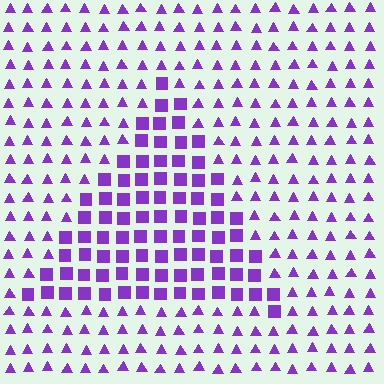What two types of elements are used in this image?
The image uses squares inside the triangle region and triangles outside it.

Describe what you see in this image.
The image is filled with small purple elements arranged in a uniform grid. A triangle-shaped region contains squares, while the surrounding area contains triangles. The boundary is defined purely by the change in element shape.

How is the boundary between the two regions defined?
The boundary is defined by a change in element shape: squares inside vs. triangles outside. All elements share the same color and spacing.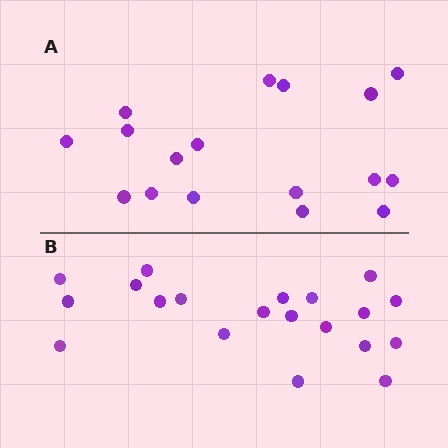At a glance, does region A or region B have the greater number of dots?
Region B (the bottom region) has more dots.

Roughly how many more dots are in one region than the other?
Region B has just a few more — roughly 2 or 3 more dots than region A.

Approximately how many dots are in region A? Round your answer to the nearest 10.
About 20 dots. (The exact count is 17, which rounds to 20.)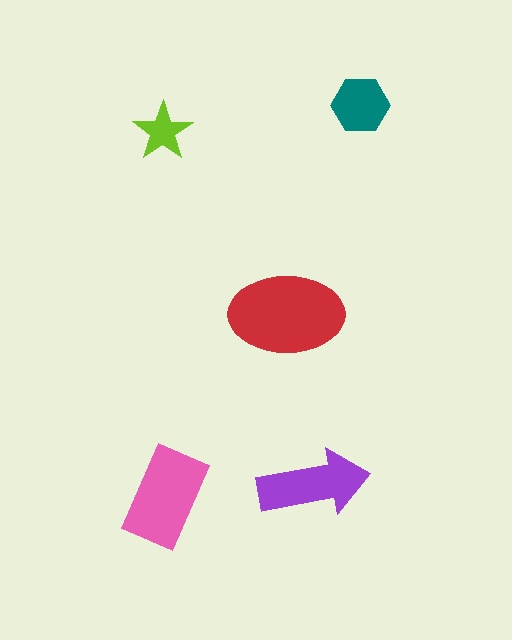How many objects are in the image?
There are 5 objects in the image.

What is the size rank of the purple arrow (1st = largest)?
3rd.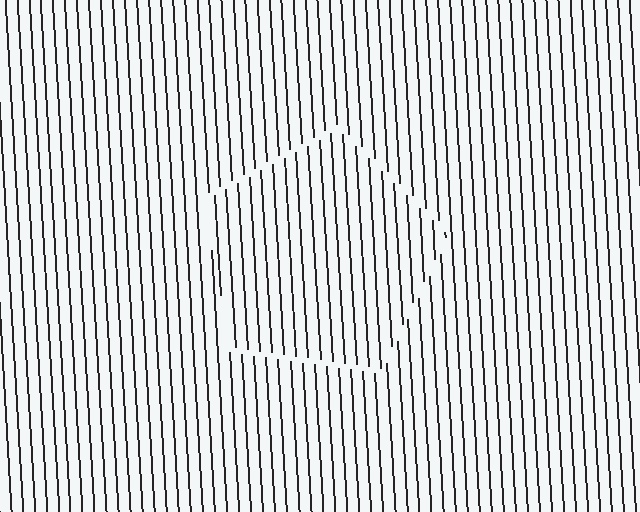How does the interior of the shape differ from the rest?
The interior of the shape contains the same grating, shifted by half a period — the contour is defined by the phase discontinuity where line-ends from the inner and outer gratings abut.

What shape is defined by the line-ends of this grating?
An illusory pentagon. The interior of the shape contains the same grating, shifted by half a period — the contour is defined by the phase discontinuity where line-ends from the inner and outer gratings abut.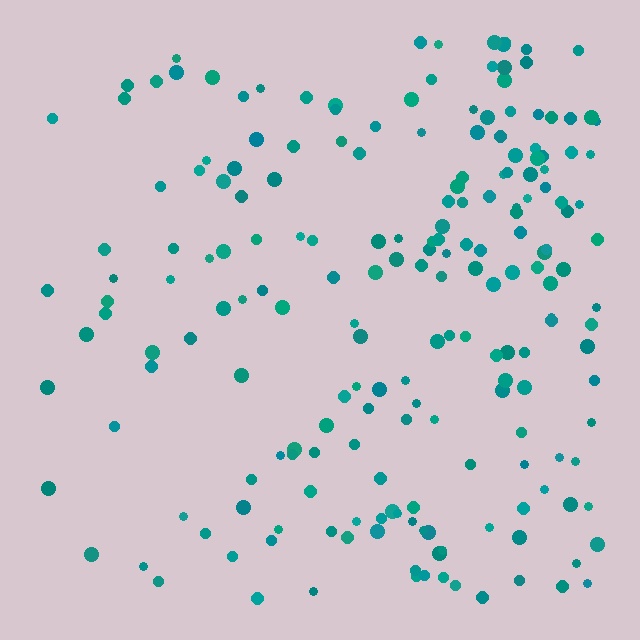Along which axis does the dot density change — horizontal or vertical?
Horizontal.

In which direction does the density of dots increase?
From left to right, with the right side densest.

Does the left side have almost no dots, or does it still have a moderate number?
Still a moderate number, just noticeably fewer than the right.